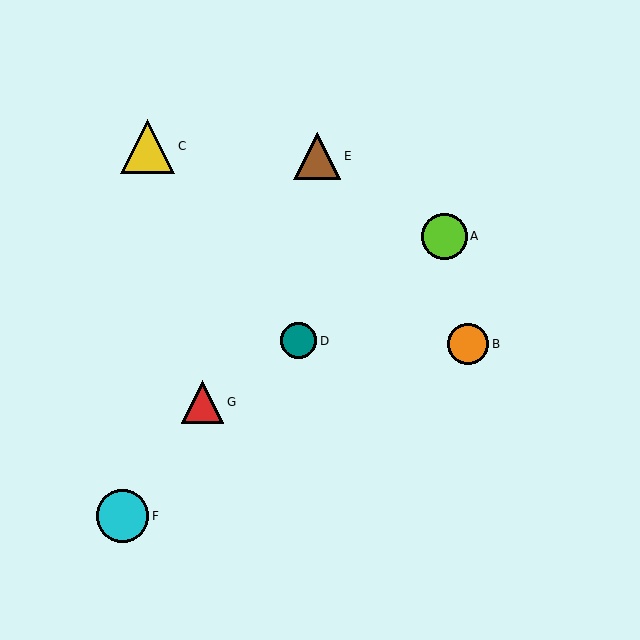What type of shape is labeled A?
Shape A is a lime circle.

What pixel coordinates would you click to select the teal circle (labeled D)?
Click at (299, 341) to select the teal circle D.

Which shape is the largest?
The yellow triangle (labeled C) is the largest.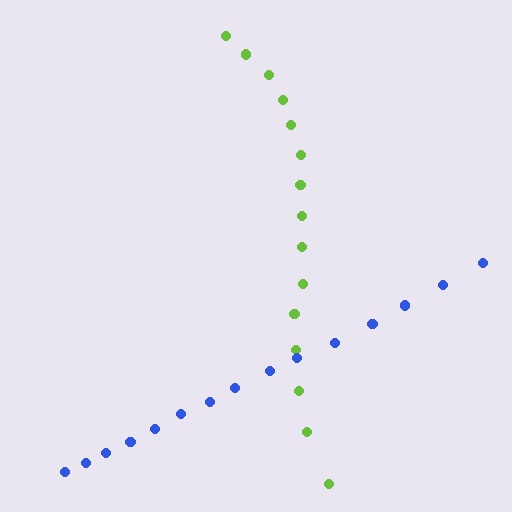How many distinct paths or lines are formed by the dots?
There are 2 distinct paths.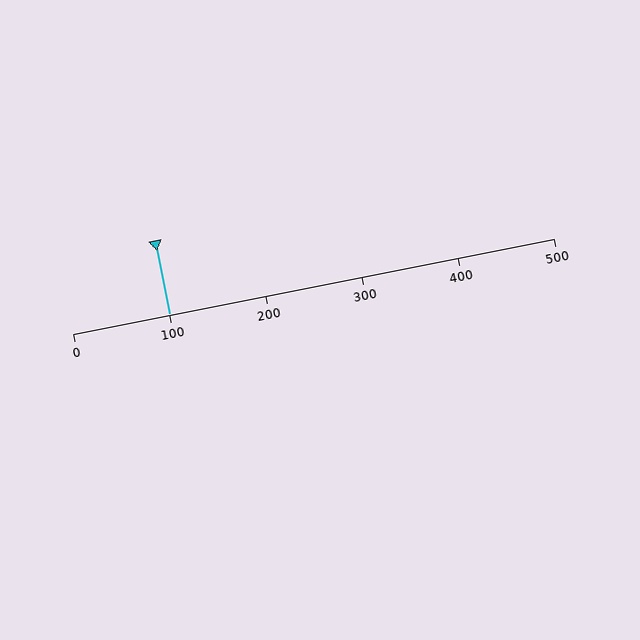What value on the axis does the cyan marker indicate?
The marker indicates approximately 100.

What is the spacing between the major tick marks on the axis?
The major ticks are spaced 100 apart.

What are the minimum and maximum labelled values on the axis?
The axis runs from 0 to 500.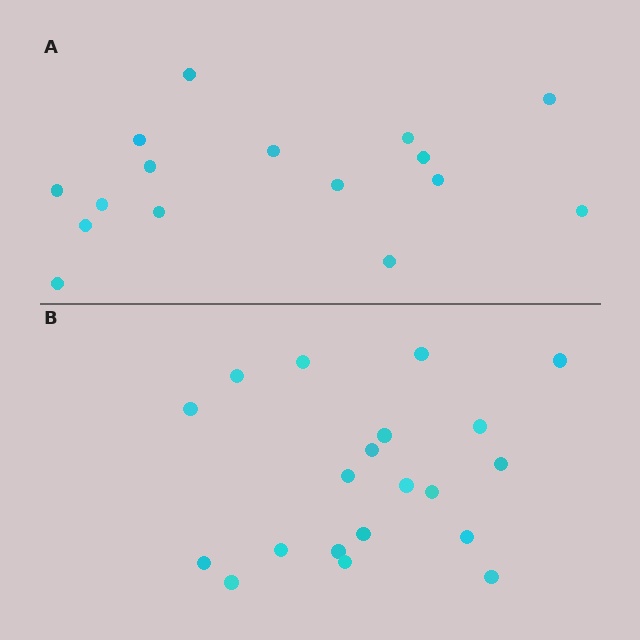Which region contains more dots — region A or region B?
Region B (the bottom region) has more dots.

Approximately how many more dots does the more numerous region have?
Region B has about 4 more dots than region A.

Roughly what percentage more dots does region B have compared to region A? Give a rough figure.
About 25% more.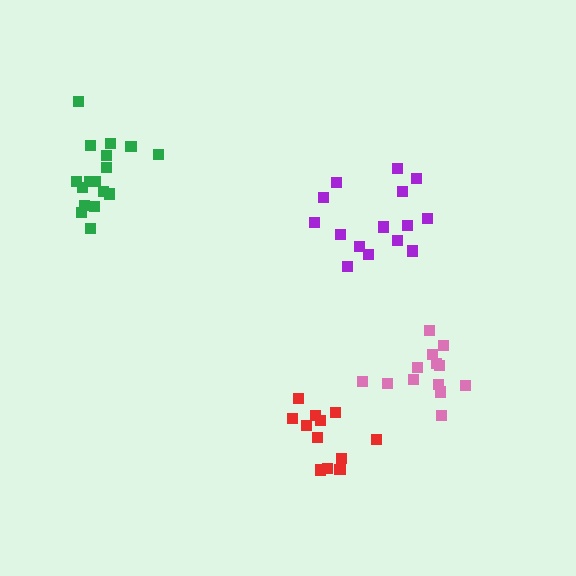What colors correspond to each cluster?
The clusters are colored: pink, red, purple, green.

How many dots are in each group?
Group 1: 13 dots, Group 2: 12 dots, Group 3: 15 dots, Group 4: 17 dots (57 total).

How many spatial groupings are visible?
There are 4 spatial groupings.